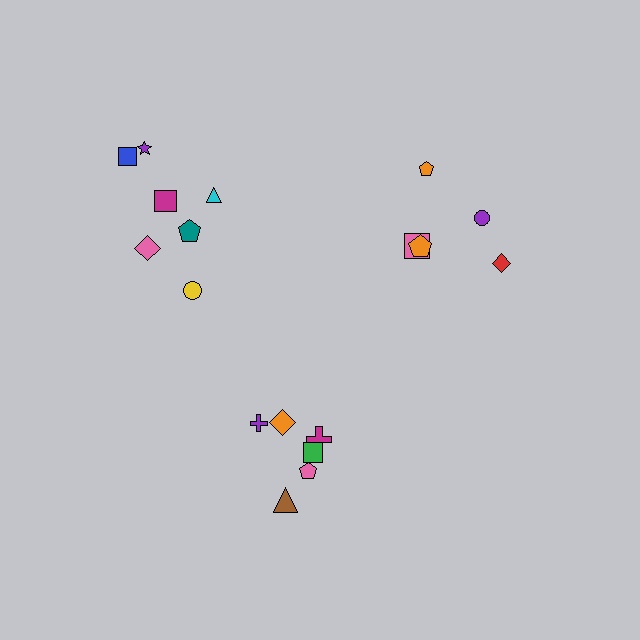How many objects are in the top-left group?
There are 7 objects.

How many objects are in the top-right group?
There are 5 objects.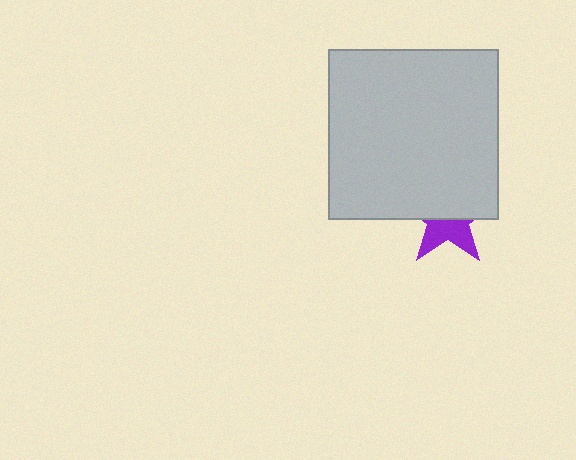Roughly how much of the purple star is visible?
A small part of it is visible (roughly 44%).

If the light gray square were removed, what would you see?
You would see the complete purple star.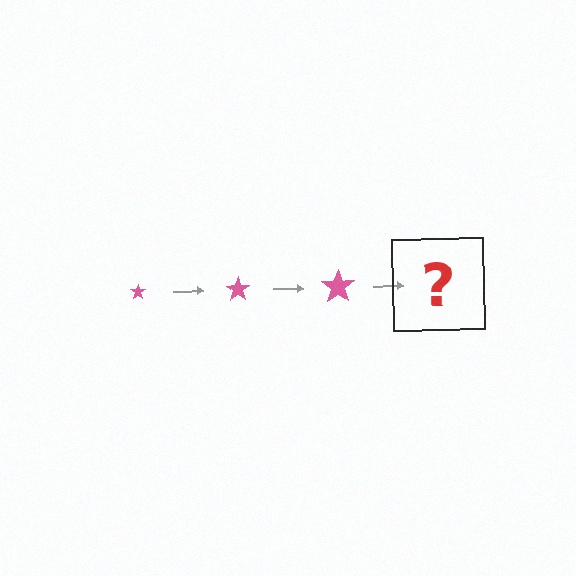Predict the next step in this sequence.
The next step is a pink star, larger than the previous one.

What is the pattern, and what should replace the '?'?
The pattern is that the star gets progressively larger each step. The '?' should be a pink star, larger than the previous one.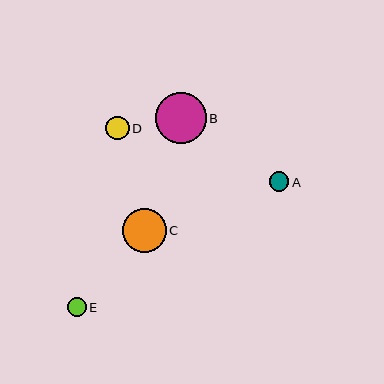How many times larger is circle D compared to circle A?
Circle D is approximately 1.2 times the size of circle A.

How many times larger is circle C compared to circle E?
Circle C is approximately 2.4 times the size of circle E.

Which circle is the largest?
Circle B is the largest with a size of approximately 51 pixels.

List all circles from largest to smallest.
From largest to smallest: B, C, D, A, E.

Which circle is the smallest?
Circle E is the smallest with a size of approximately 18 pixels.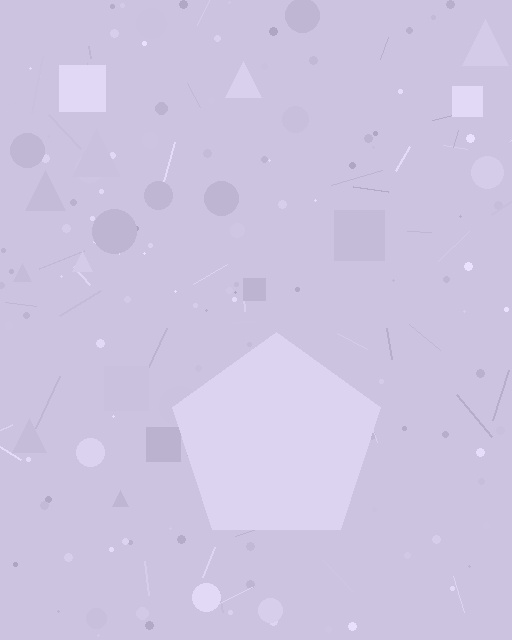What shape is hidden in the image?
A pentagon is hidden in the image.